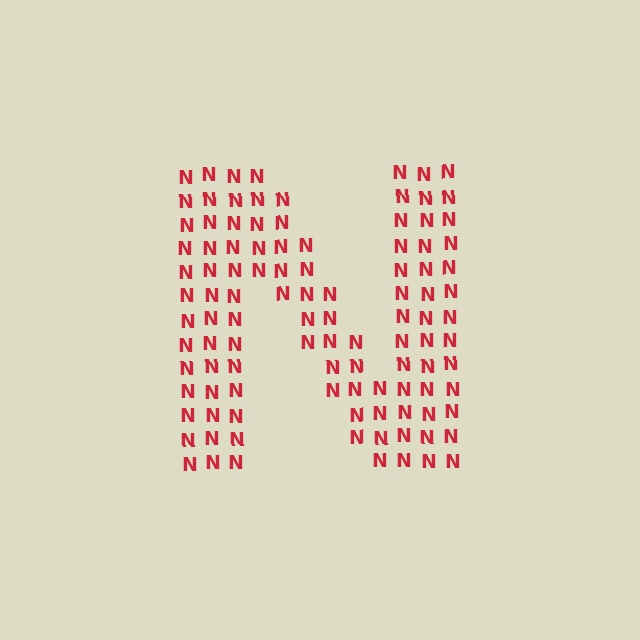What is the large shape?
The large shape is the letter N.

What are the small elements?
The small elements are letter N's.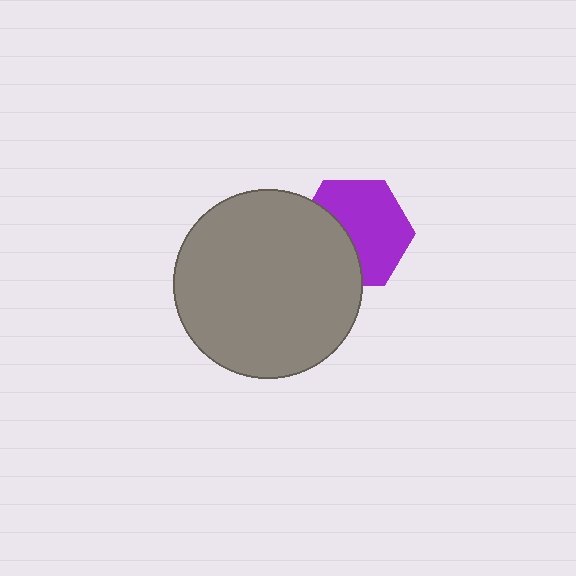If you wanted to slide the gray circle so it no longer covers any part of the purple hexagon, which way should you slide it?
Slide it left — that is the most direct way to separate the two shapes.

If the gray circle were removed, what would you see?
You would see the complete purple hexagon.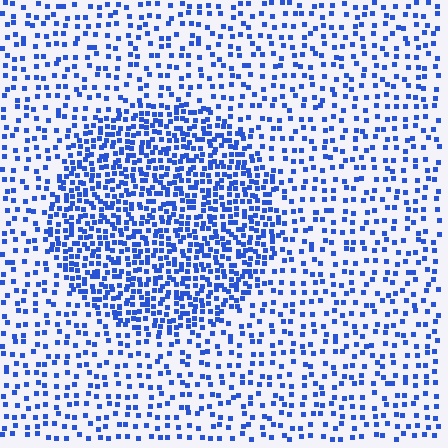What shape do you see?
I see a circle.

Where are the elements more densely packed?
The elements are more densely packed inside the circle boundary.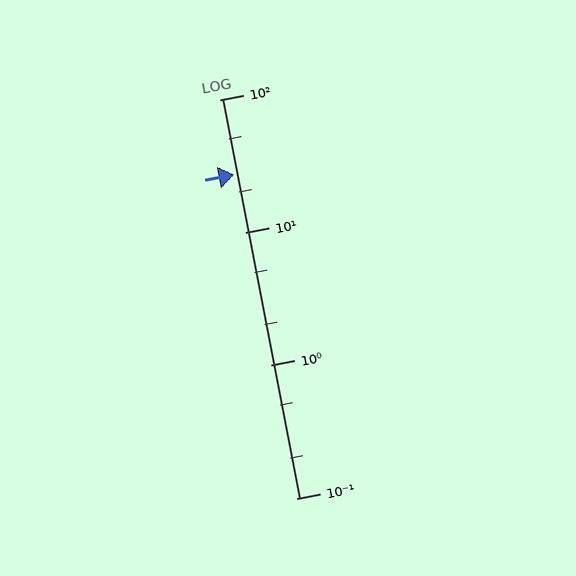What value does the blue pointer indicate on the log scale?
The pointer indicates approximately 27.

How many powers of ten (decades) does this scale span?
The scale spans 3 decades, from 0.1 to 100.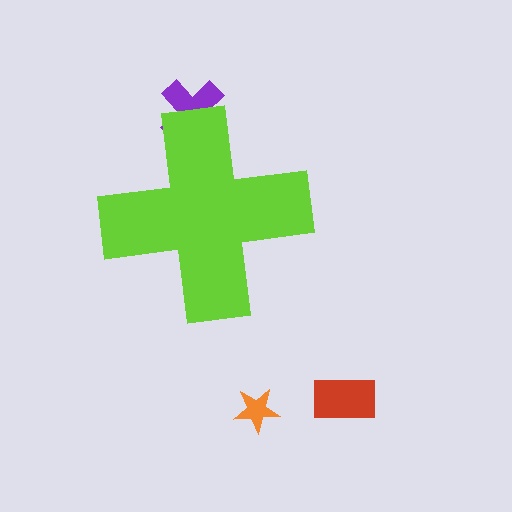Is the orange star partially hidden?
No, the orange star is fully visible.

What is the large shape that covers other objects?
A lime cross.